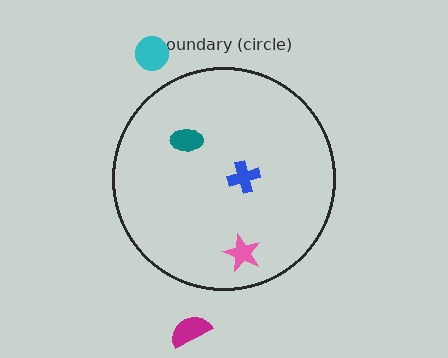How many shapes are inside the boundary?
3 inside, 2 outside.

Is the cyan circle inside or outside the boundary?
Outside.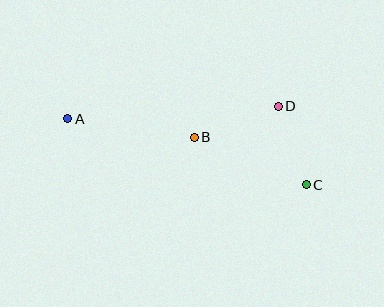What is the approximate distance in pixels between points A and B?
The distance between A and B is approximately 128 pixels.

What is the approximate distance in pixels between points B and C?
The distance between B and C is approximately 122 pixels.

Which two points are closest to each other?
Points C and D are closest to each other.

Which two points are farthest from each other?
Points A and C are farthest from each other.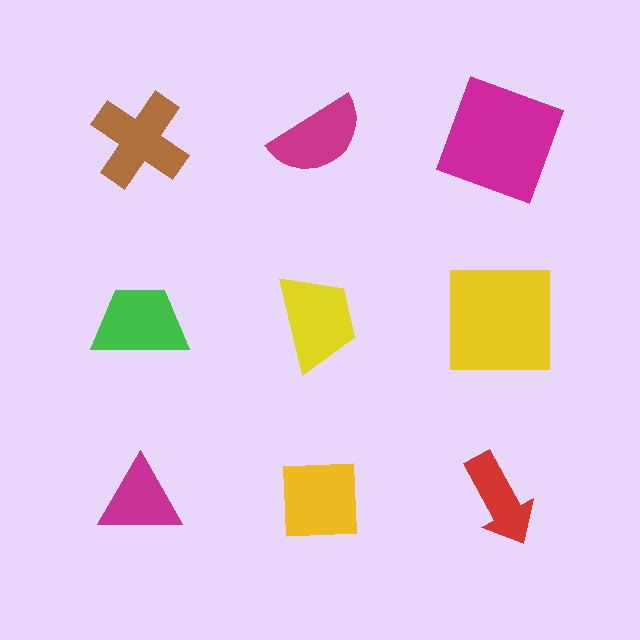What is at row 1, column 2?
A magenta semicircle.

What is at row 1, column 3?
A magenta square.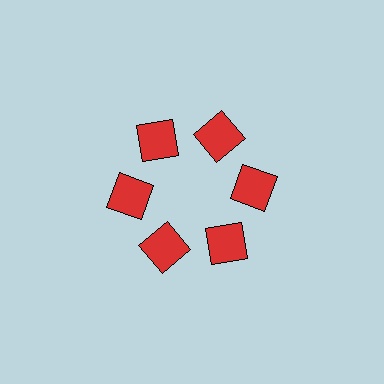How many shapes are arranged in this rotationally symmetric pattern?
There are 6 shapes, arranged in 6 groups of 1.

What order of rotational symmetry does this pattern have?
This pattern has 6-fold rotational symmetry.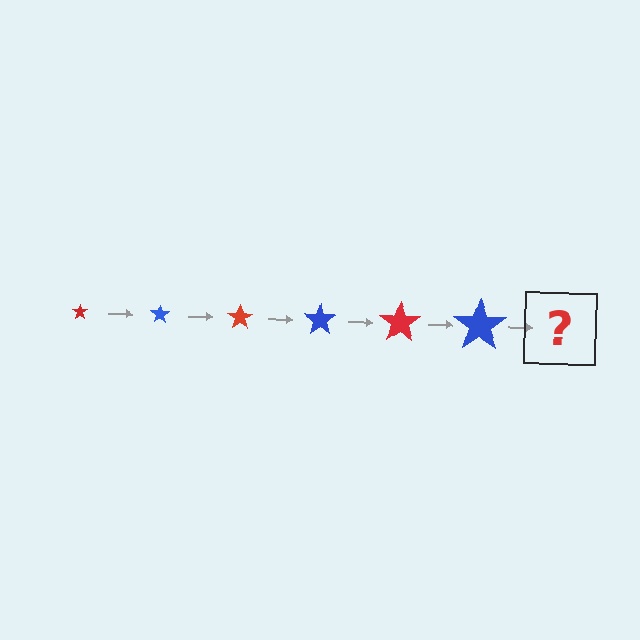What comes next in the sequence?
The next element should be a red star, larger than the previous one.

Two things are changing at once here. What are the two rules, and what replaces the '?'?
The two rules are that the star grows larger each step and the color cycles through red and blue. The '?' should be a red star, larger than the previous one.